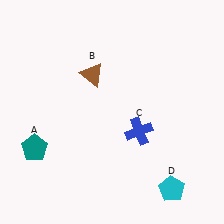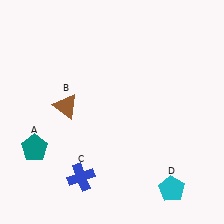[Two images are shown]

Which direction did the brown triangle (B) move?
The brown triangle (B) moved down.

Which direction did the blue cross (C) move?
The blue cross (C) moved left.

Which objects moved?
The objects that moved are: the brown triangle (B), the blue cross (C).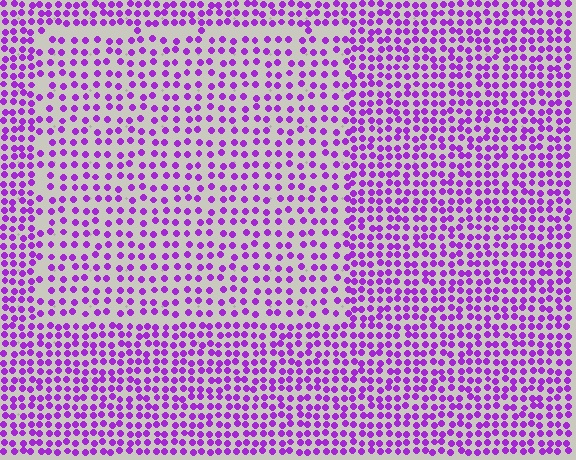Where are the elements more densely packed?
The elements are more densely packed outside the rectangle boundary.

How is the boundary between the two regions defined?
The boundary is defined by a change in element density (approximately 1.6x ratio). All elements are the same color, size, and shape.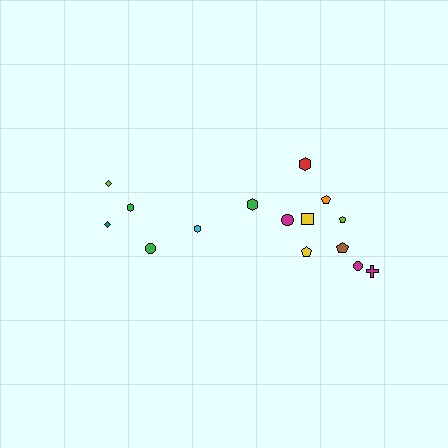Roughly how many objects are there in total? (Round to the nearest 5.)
Roughly 15 objects in total.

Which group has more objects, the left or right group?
The right group.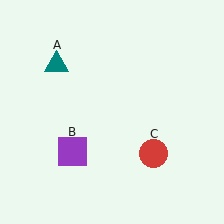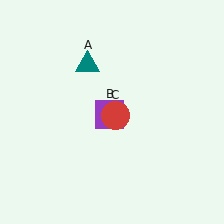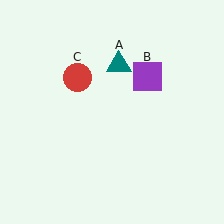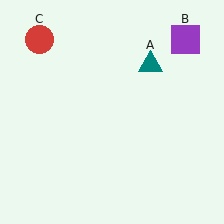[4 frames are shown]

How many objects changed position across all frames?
3 objects changed position: teal triangle (object A), purple square (object B), red circle (object C).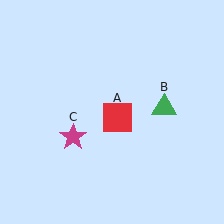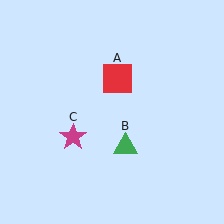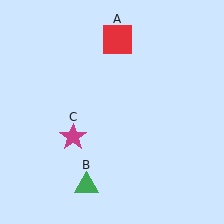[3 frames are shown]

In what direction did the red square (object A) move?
The red square (object A) moved up.